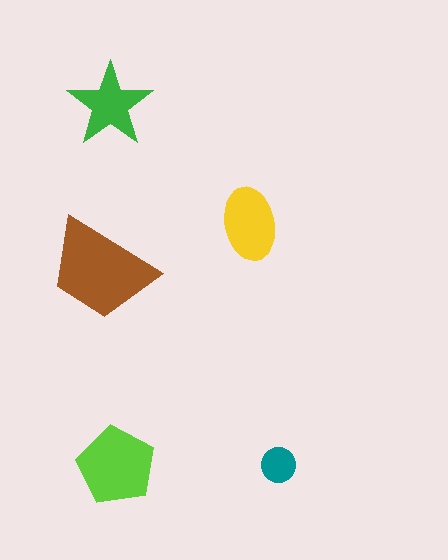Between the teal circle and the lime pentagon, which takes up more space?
The lime pentagon.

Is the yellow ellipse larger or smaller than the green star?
Larger.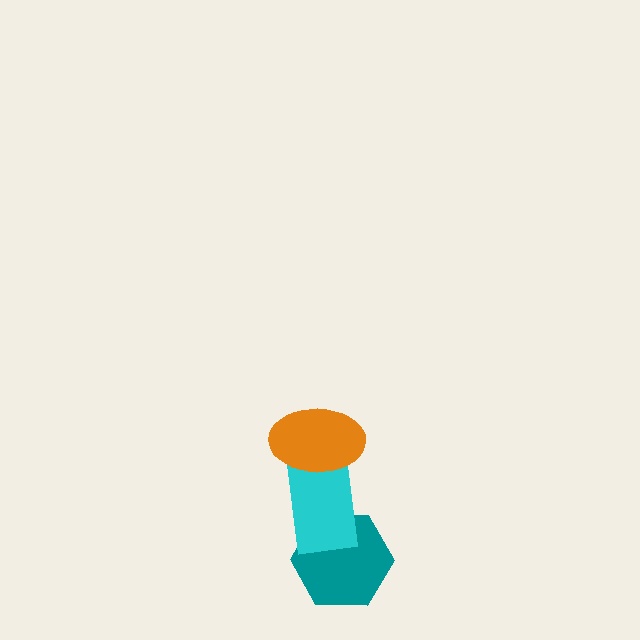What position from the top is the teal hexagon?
The teal hexagon is 3rd from the top.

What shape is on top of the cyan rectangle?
The orange ellipse is on top of the cyan rectangle.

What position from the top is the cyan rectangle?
The cyan rectangle is 2nd from the top.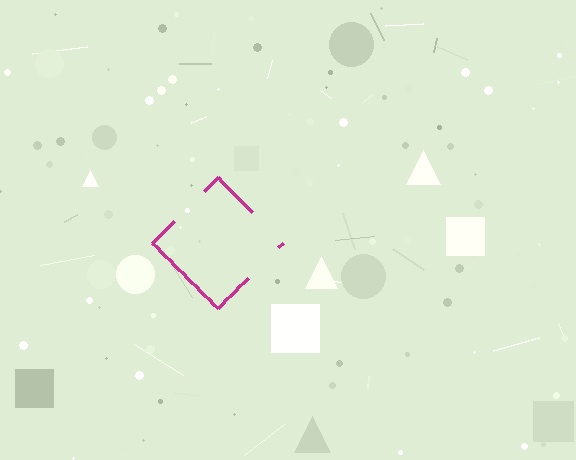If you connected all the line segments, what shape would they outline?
They would outline a diamond.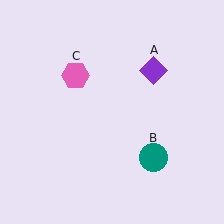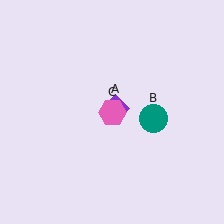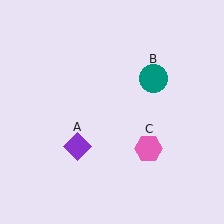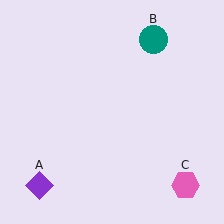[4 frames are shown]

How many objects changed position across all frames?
3 objects changed position: purple diamond (object A), teal circle (object B), pink hexagon (object C).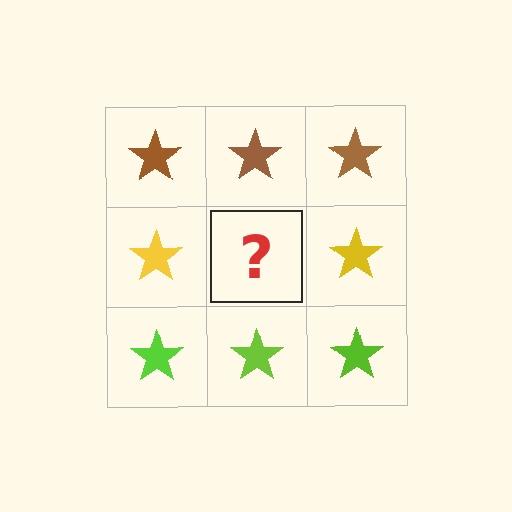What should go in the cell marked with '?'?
The missing cell should contain a yellow star.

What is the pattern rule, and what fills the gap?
The rule is that each row has a consistent color. The gap should be filled with a yellow star.